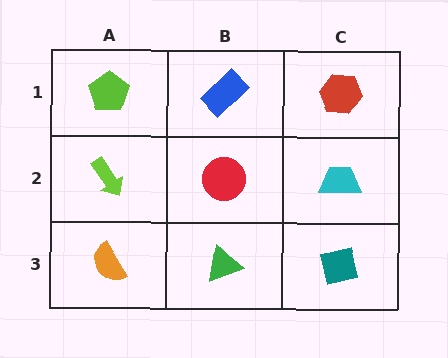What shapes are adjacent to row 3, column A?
A lime arrow (row 2, column A), a green triangle (row 3, column B).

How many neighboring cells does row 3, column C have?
2.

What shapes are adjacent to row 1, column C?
A cyan trapezoid (row 2, column C), a blue rectangle (row 1, column B).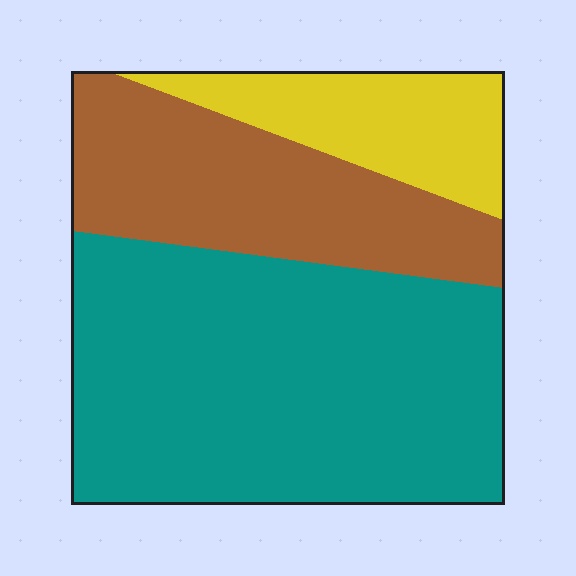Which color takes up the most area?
Teal, at roughly 55%.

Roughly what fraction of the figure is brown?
Brown covers about 30% of the figure.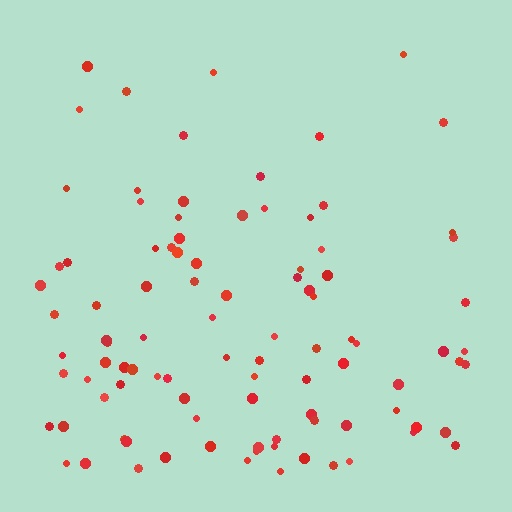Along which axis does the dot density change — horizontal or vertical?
Vertical.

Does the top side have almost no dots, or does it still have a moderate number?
Still a moderate number, just noticeably fewer than the bottom.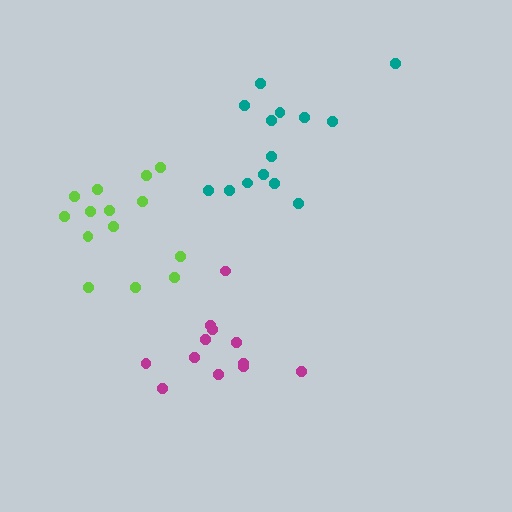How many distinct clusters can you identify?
There are 3 distinct clusters.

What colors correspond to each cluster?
The clusters are colored: lime, teal, magenta.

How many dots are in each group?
Group 1: 14 dots, Group 2: 14 dots, Group 3: 12 dots (40 total).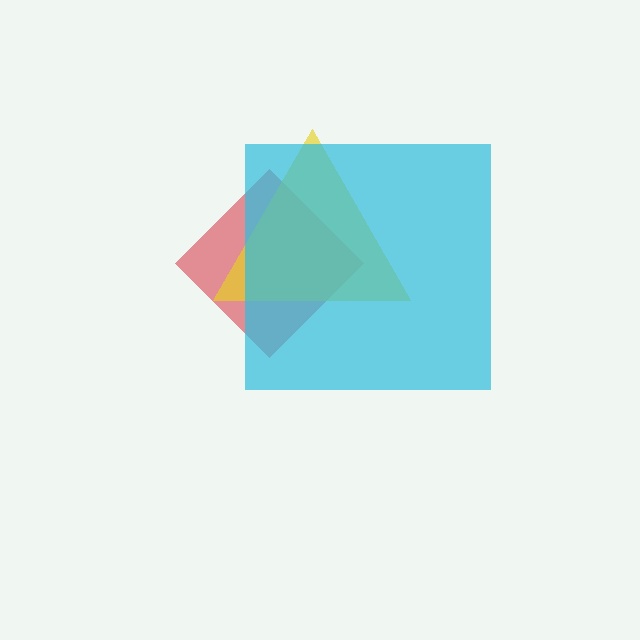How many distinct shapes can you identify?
There are 3 distinct shapes: a red diamond, a yellow triangle, a cyan square.